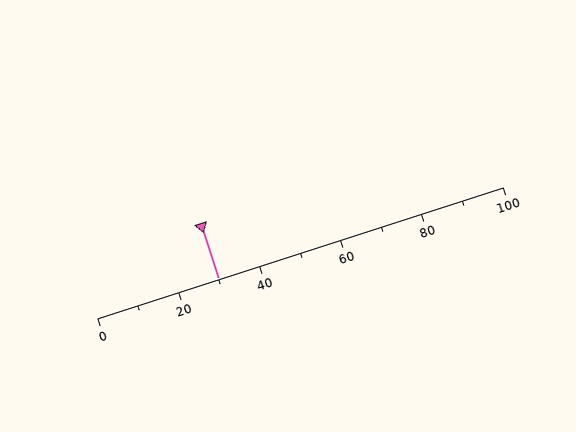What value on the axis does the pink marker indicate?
The marker indicates approximately 30.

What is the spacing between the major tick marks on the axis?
The major ticks are spaced 20 apart.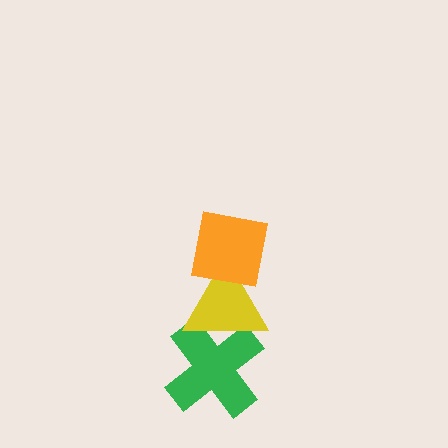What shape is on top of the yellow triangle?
The orange square is on top of the yellow triangle.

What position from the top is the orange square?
The orange square is 1st from the top.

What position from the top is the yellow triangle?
The yellow triangle is 2nd from the top.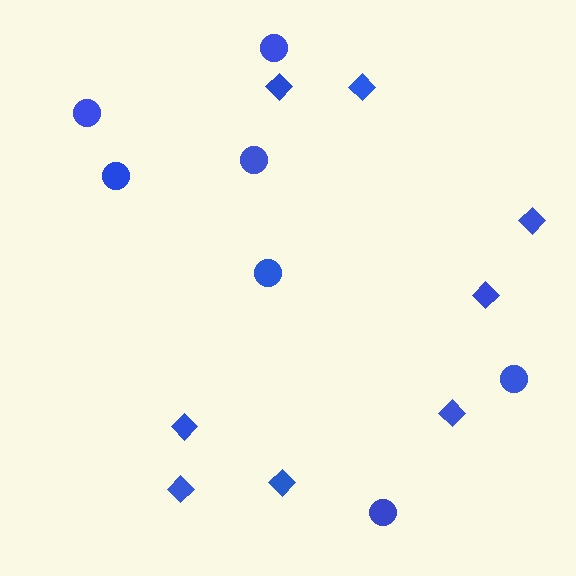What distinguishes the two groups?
There are 2 groups: one group of circles (7) and one group of diamonds (8).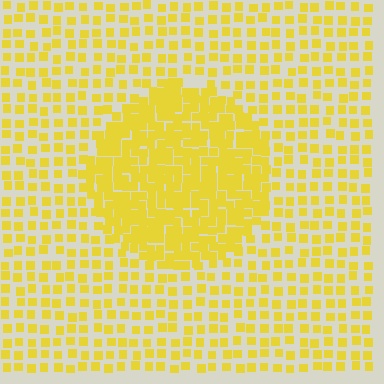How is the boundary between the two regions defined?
The boundary is defined by a change in element density (approximately 2.2x ratio). All elements are the same color, size, and shape.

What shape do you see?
I see a circle.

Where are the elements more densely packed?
The elements are more densely packed inside the circle boundary.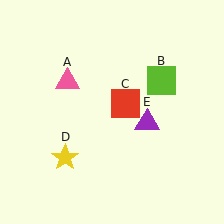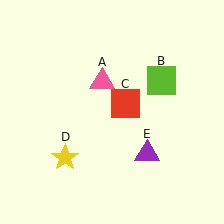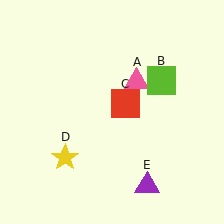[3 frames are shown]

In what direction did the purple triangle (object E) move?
The purple triangle (object E) moved down.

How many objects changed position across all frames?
2 objects changed position: pink triangle (object A), purple triangle (object E).